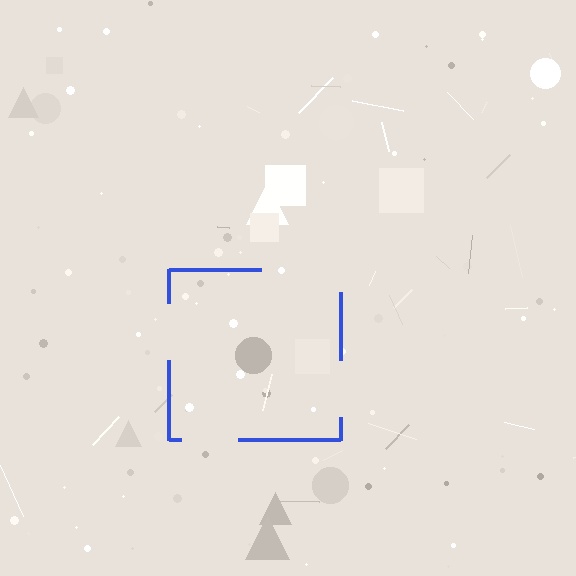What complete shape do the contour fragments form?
The contour fragments form a square.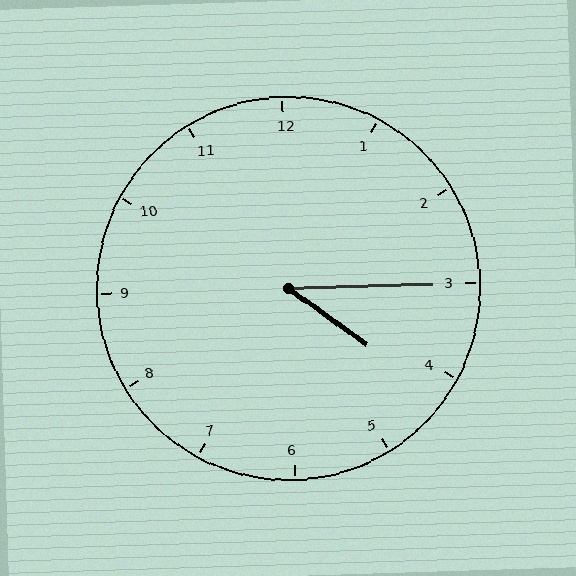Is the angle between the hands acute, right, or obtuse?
It is acute.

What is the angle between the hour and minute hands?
Approximately 38 degrees.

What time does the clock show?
4:15.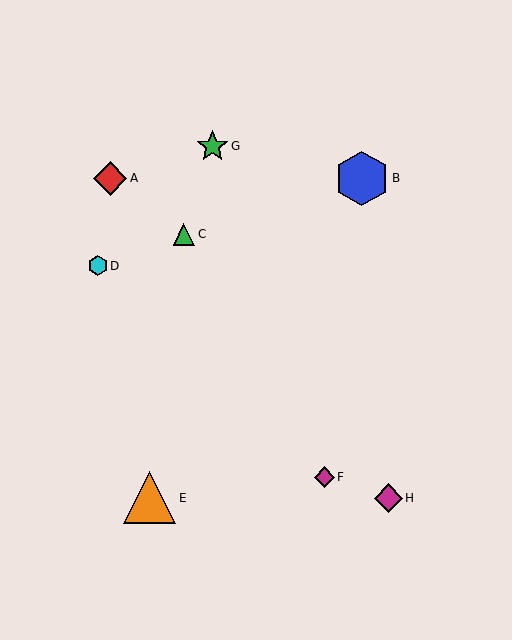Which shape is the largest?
The blue hexagon (labeled B) is the largest.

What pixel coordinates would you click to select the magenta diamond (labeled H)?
Click at (388, 498) to select the magenta diamond H.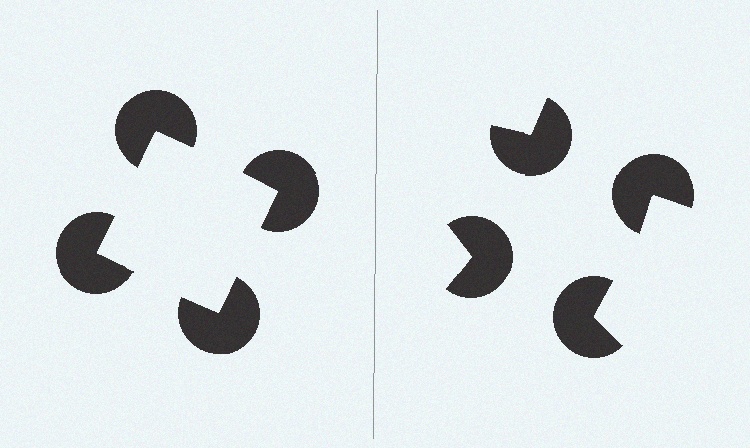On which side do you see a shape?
An illusory square appears on the left side. On the right side the wedge cuts are rotated, so no coherent shape forms.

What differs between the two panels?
The pac-man discs are positioned identically on both sides; only the wedge orientations differ. On the left they align to a square; on the right they are misaligned.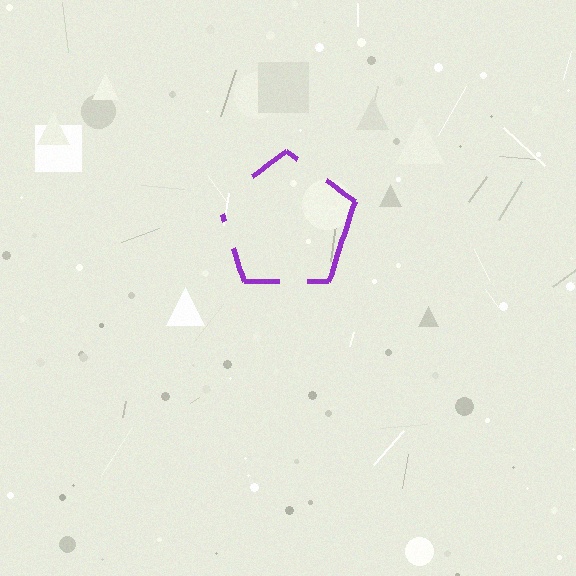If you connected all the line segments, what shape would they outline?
They would outline a pentagon.